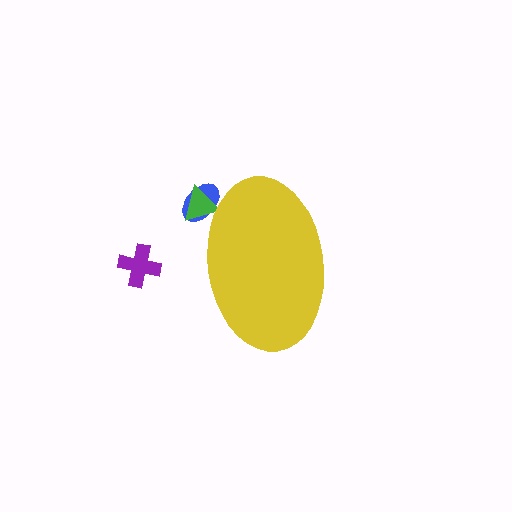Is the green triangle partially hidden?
Yes, the green triangle is partially hidden behind the yellow ellipse.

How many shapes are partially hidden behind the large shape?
2 shapes are partially hidden.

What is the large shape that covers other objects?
A yellow ellipse.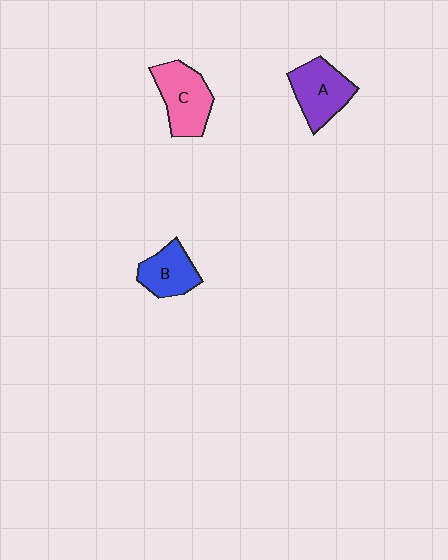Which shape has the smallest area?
Shape B (blue).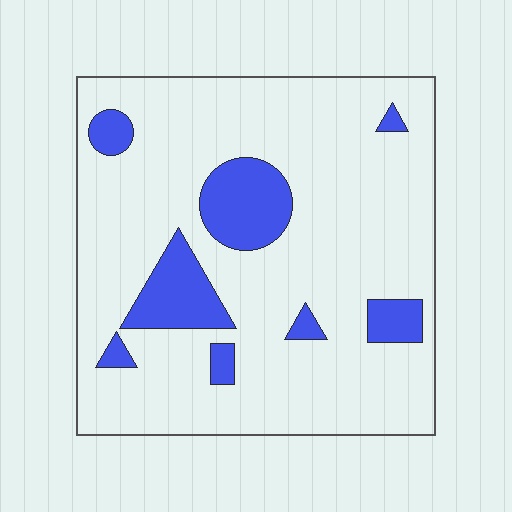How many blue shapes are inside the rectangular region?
8.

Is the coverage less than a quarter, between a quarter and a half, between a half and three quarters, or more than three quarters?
Less than a quarter.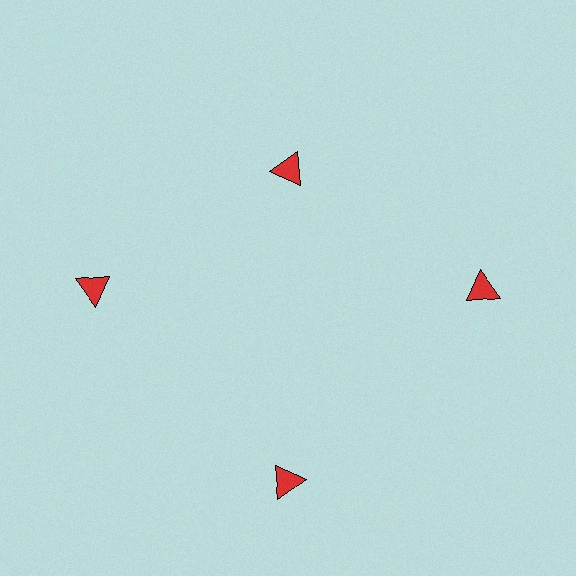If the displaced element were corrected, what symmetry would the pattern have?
It would have 4-fold rotational symmetry — the pattern would map onto itself every 90 degrees.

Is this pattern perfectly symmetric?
No. The 4 red triangles are arranged in a ring, but one element near the 12 o'clock position is pulled inward toward the center, breaking the 4-fold rotational symmetry.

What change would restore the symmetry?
The symmetry would be restored by moving it outward, back onto the ring so that all 4 triangles sit at equal angles and equal distance from the center.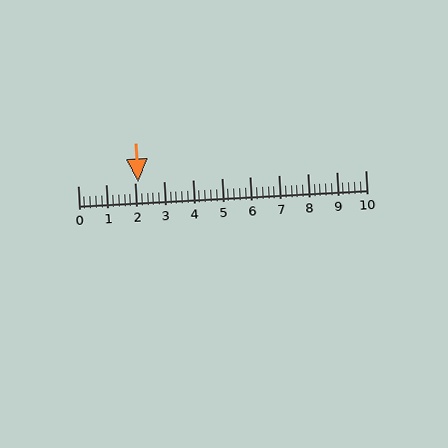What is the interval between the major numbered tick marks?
The major tick marks are spaced 1 units apart.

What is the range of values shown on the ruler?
The ruler shows values from 0 to 10.